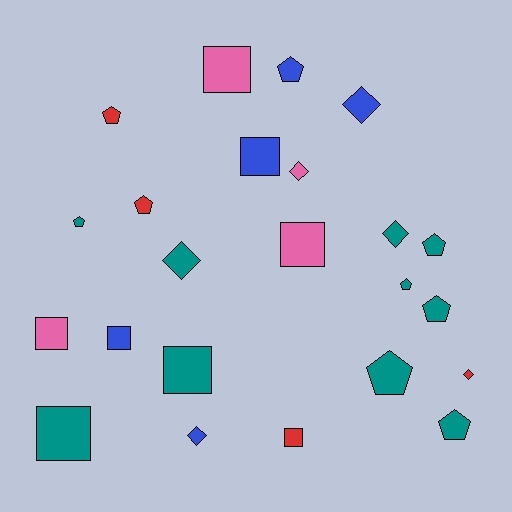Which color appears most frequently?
Teal, with 10 objects.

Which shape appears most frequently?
Pentagon, with 9 objects.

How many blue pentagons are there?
There is 1 blue pentagon.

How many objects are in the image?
There are 23 objects.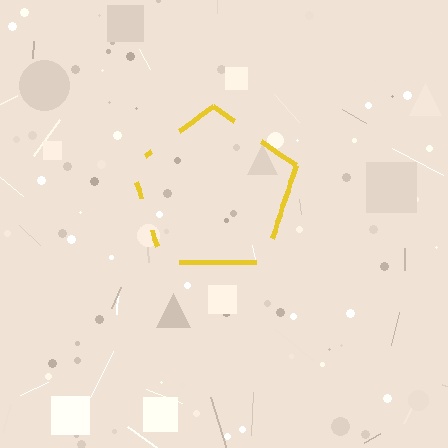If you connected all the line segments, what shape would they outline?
They would outline a pentagon.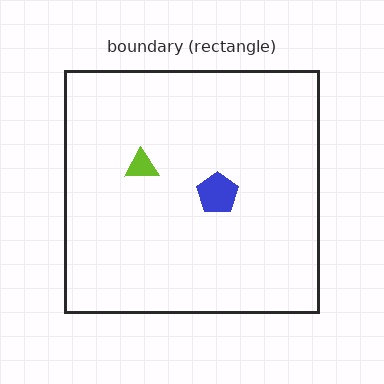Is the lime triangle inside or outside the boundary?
Inside.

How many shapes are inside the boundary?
2 inside, 0 outside.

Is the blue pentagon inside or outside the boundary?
Inside.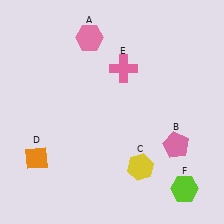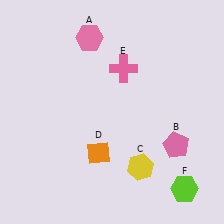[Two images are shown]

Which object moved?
The orange diamond (D) moved right.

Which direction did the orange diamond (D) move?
The orange diamond (D) moved right.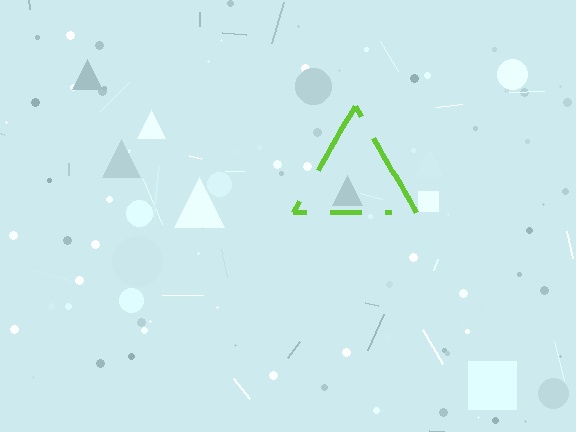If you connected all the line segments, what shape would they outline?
They would outline a triangle.